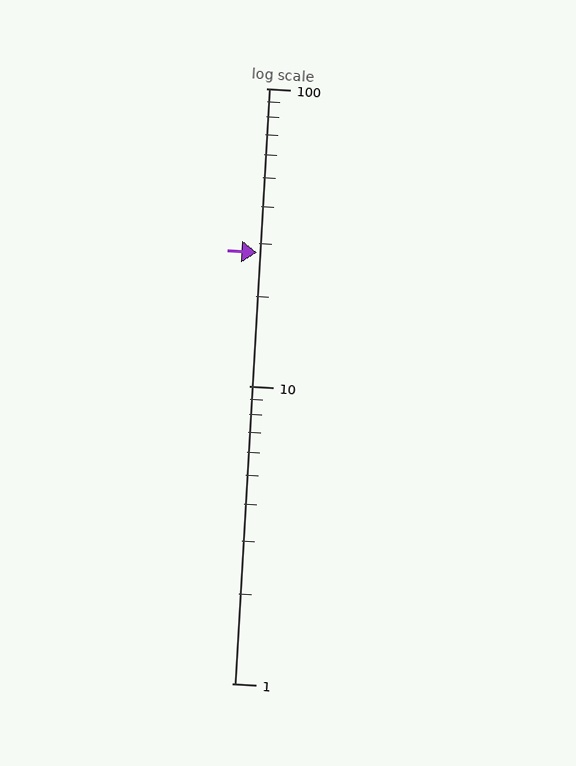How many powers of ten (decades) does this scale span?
The scale spans 2 decades, from 1 to 100.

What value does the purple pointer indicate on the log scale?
The pointer indicates approximately 28.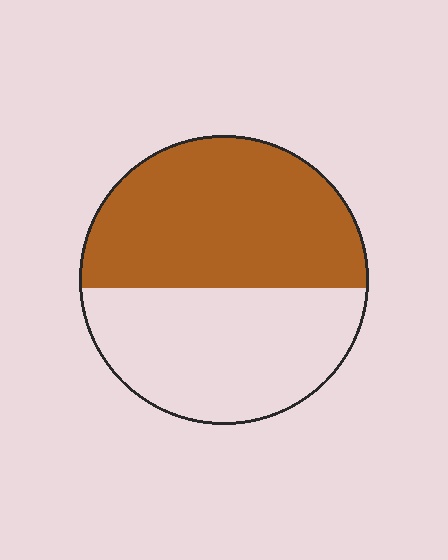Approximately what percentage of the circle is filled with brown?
Approximately 55%.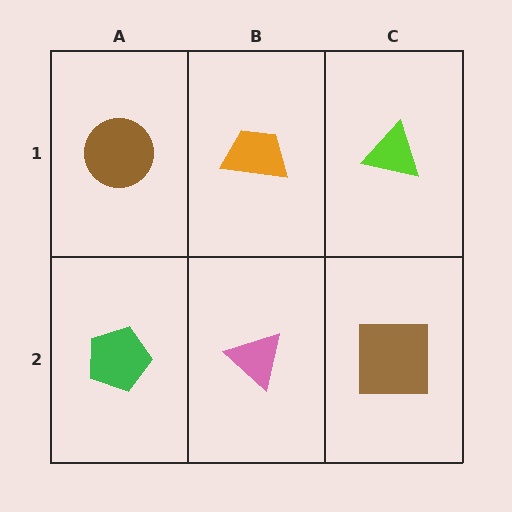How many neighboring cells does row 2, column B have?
3.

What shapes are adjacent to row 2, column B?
An orange trapezoid (row 1, column B), a green pentagon (row 2, column A), a brown square (row 2, column C).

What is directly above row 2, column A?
A brown circle.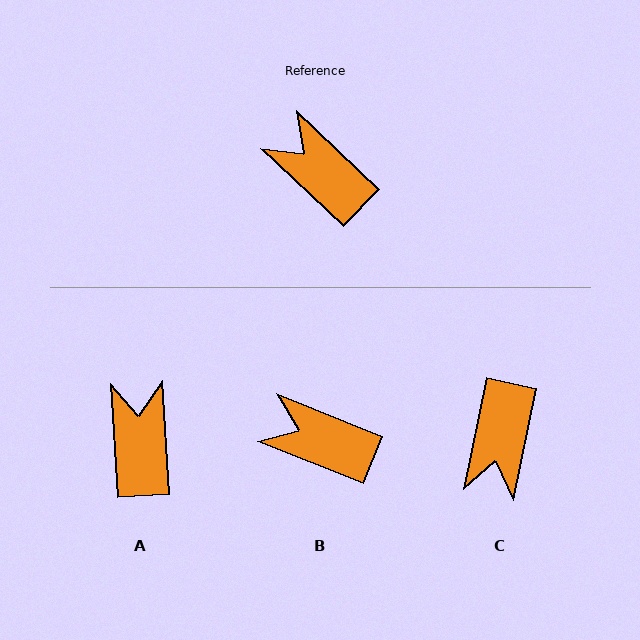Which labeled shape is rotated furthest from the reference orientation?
C, about 122 degrees away.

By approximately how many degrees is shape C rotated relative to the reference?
Approximately 122 degrees counter-clockwise.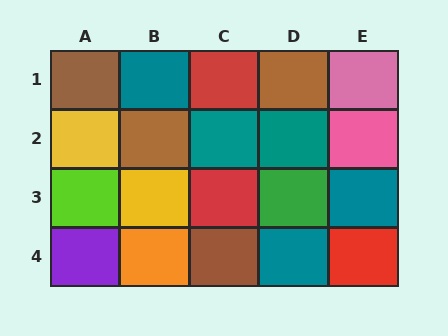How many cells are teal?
5 cells are teal.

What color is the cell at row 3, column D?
Green.